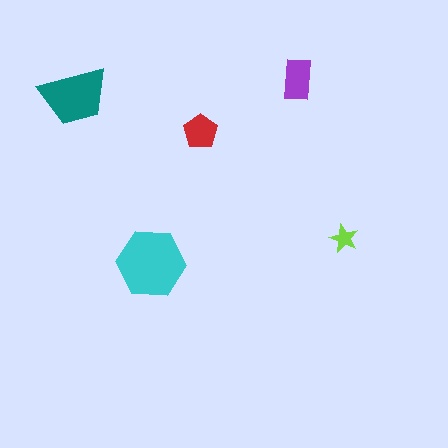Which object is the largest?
The cyan hexagon.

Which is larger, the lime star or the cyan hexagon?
The cyan hexagon.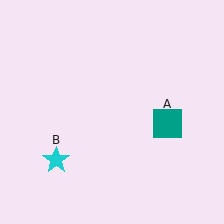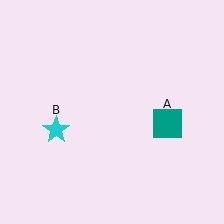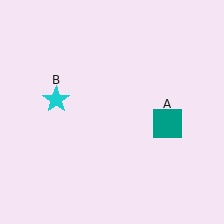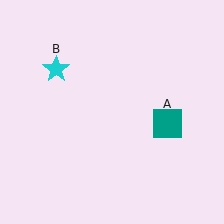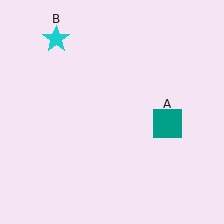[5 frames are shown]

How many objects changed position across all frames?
1 object changed position: cyan star (object B).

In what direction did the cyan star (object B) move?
The cyan star (object B) moved up.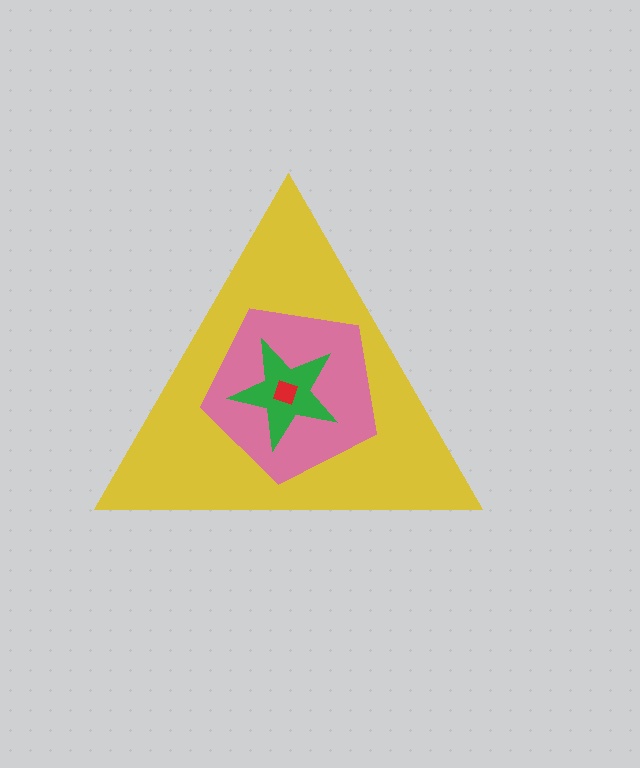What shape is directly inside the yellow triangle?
The pink pentagon.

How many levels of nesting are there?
4.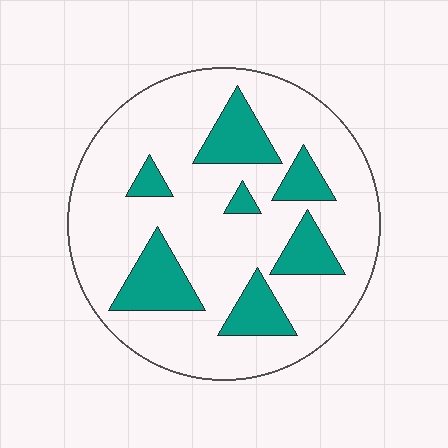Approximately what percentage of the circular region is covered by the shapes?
Approximately 20%.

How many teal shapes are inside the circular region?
7.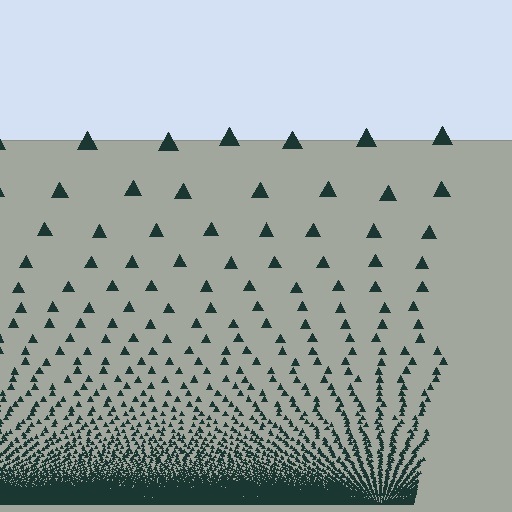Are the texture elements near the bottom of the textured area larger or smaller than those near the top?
Smaller. The gradient is inverted — elements near the bottom are smaller and denser.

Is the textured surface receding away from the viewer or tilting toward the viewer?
The surface appears to tilt toward the viewer. Texture elements get larger and sparser toward the top.